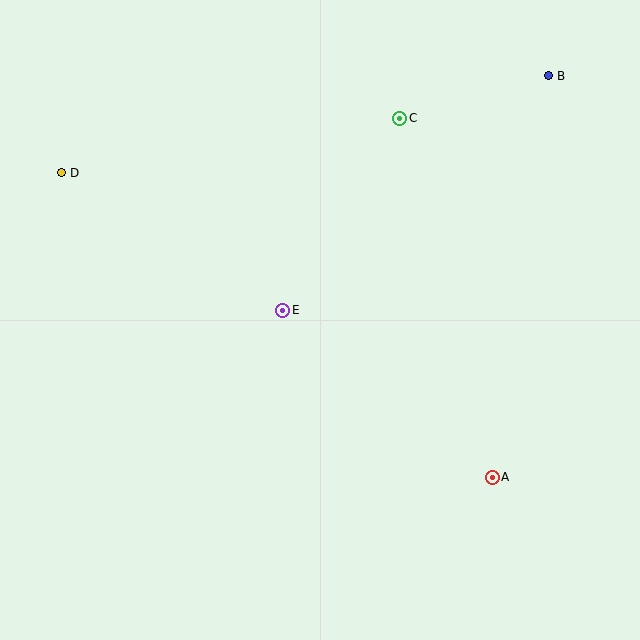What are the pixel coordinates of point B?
Point B is at (548, 76).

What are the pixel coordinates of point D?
Point D is at (61, 173).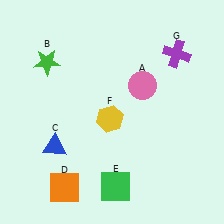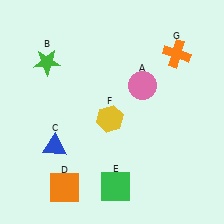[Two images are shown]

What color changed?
The cross (G) changed from purple in Image 1 to orange in Image 2.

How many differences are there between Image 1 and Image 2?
There is 1 difference between the two images.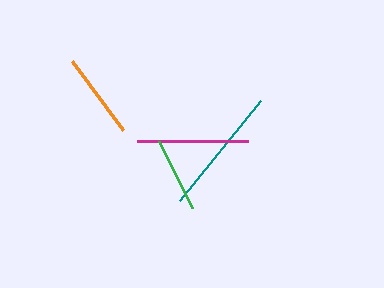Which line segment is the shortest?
The green line is the shortest at approximately 75 pixels.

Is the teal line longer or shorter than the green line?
The teal line is longer than the green line.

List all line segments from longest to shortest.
From longest to shortest: teal, magenta, orange, green.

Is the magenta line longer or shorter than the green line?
The magenta line is longer than the green line.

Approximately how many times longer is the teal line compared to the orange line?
The teal line is approximately 1.5 times the length of the orange line.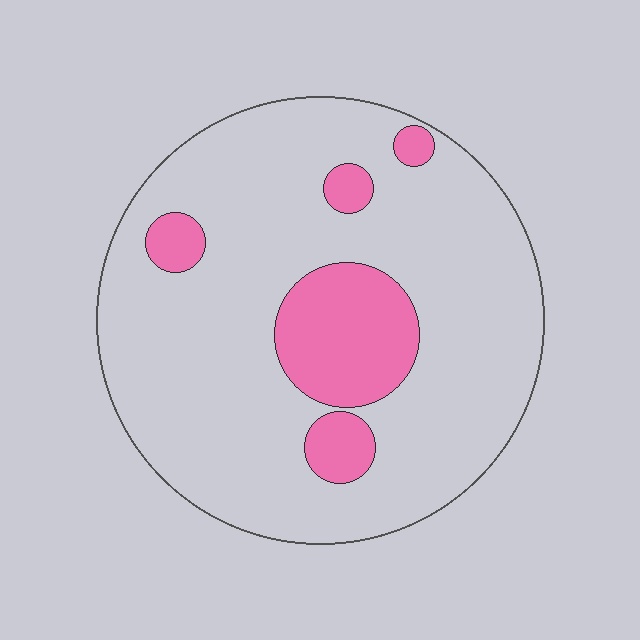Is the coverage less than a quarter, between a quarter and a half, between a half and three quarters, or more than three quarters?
Less than a quarter.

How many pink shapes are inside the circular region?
5.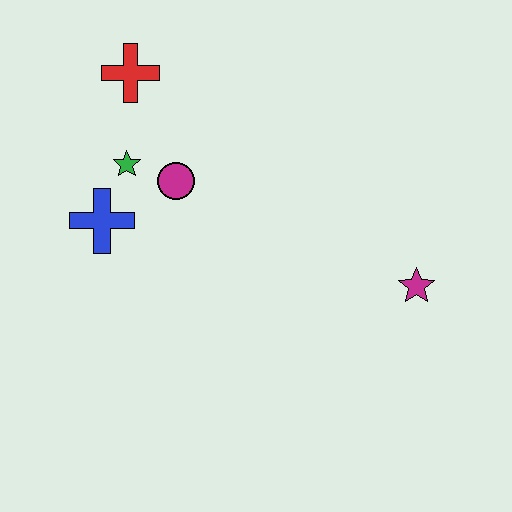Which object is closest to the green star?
The magenta circle is closest to the green star.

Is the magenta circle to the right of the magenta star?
No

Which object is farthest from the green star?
The magenta star is farthest from the green star.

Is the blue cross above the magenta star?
Yes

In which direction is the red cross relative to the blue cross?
The red cross is above the blue cross.